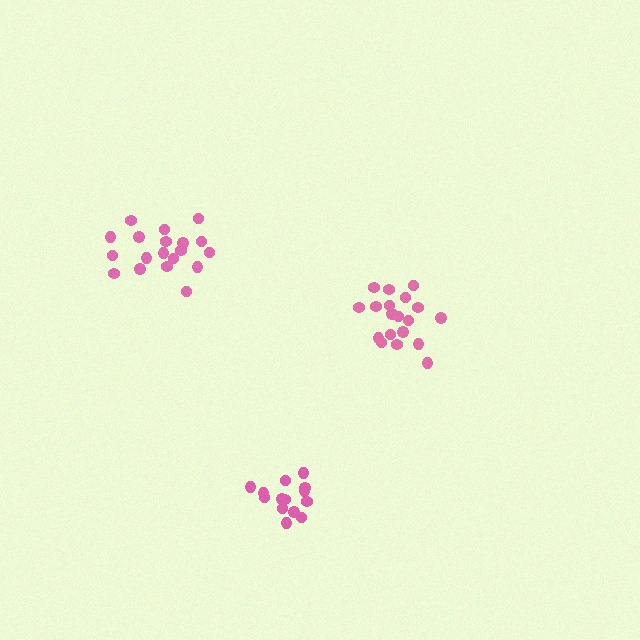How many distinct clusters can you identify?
There are 3 distinct clusters.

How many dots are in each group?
Group 1: 19 dots, Group 2: 19 dots, Group 3: 14 dots (52 total).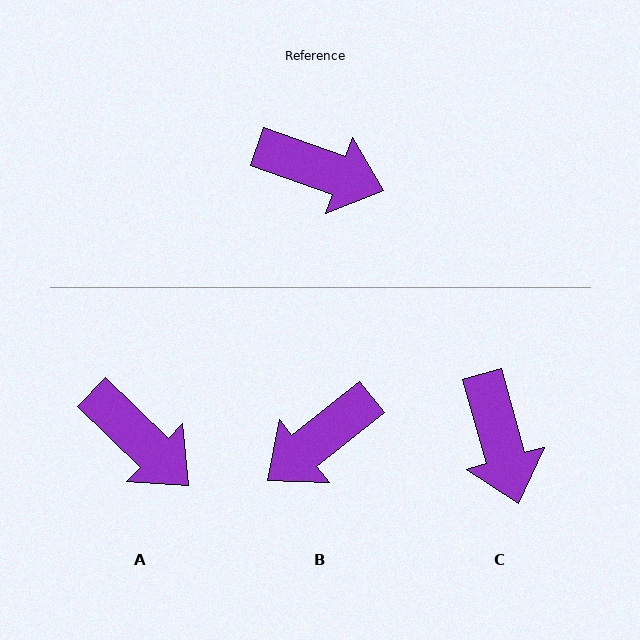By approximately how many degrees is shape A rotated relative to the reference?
Approximately 25 degrees clockwise.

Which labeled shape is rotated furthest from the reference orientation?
B, about 122 degrees away.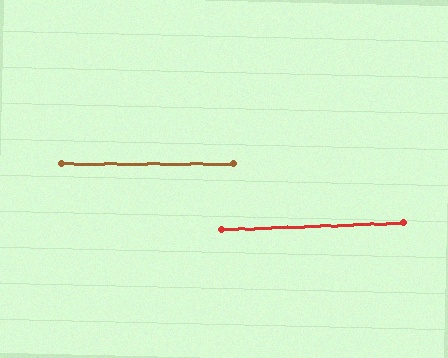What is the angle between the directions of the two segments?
Approximately 2 degrees.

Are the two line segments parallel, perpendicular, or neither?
Parallel — their directions differ by only 1.9°.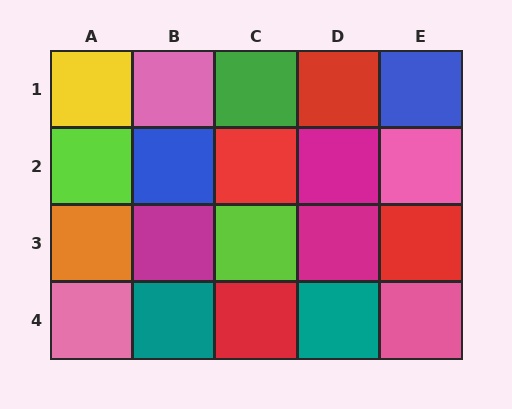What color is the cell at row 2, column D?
Magenta.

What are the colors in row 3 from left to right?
Orange, magenta, lime, magenta, red.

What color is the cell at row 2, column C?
Red.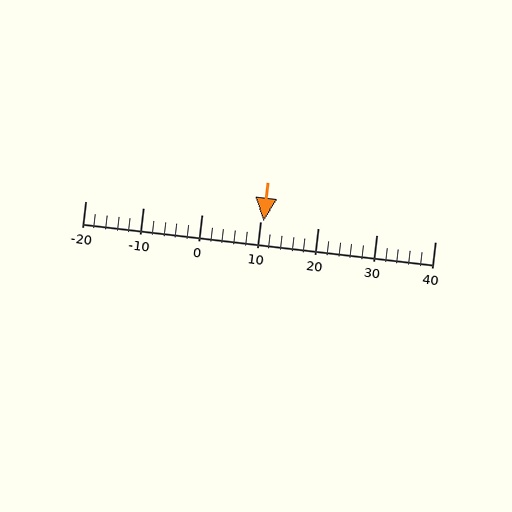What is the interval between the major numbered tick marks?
The major tick marks are spaced 10 units apart.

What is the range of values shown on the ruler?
The ruler shows values from -20 to 40.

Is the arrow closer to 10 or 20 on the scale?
The arrow is closer to 10.